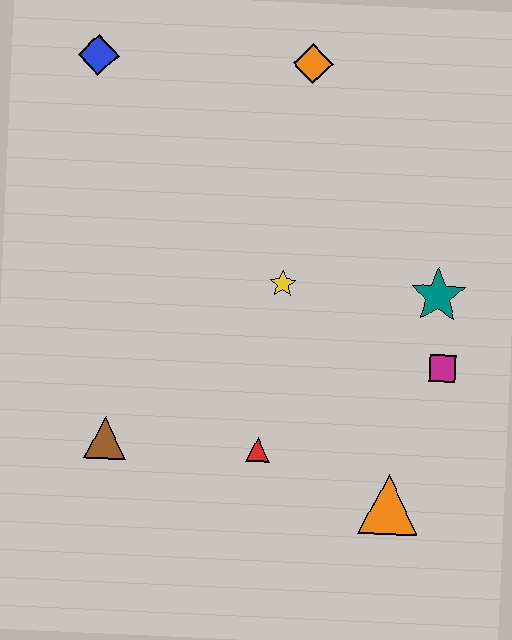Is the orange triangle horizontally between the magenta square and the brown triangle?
Yes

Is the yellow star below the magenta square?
No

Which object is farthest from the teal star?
The blue diamond is farthest from the teal star.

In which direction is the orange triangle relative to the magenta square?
The orange triangle is below the magenta square.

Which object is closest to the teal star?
The magenta square is closest to the teal star.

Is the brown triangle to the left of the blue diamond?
No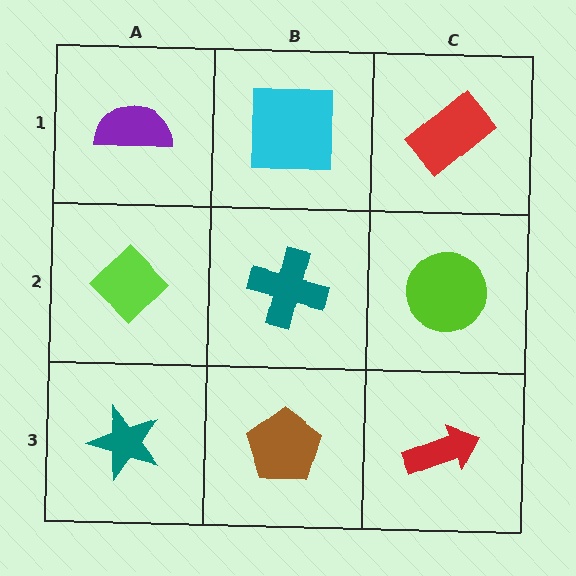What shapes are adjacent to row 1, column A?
A lime diamond (row 2, column A), a cyan square (row 1, column B).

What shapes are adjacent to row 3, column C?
A lime circle (row 2, column C), a brown pentagon (row 3, column B).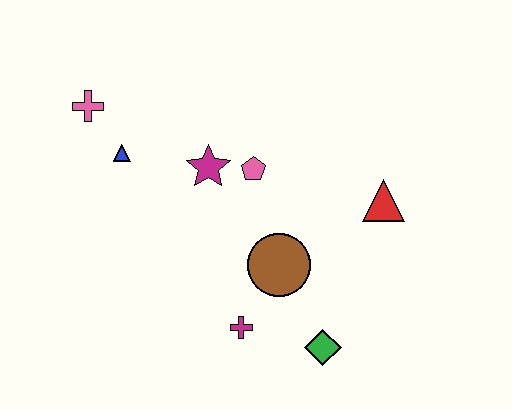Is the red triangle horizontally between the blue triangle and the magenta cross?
No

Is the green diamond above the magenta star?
No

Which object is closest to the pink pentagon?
The magenta star is closest to the pink pentagon.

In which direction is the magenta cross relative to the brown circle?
The magenta cross is below the brown circle.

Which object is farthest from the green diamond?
The pink cross is farthest from the green diamond.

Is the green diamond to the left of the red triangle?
Yes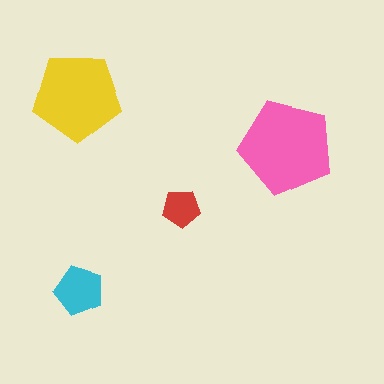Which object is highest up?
The yellow pentagon is topmost.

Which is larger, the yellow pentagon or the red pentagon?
The yellow one.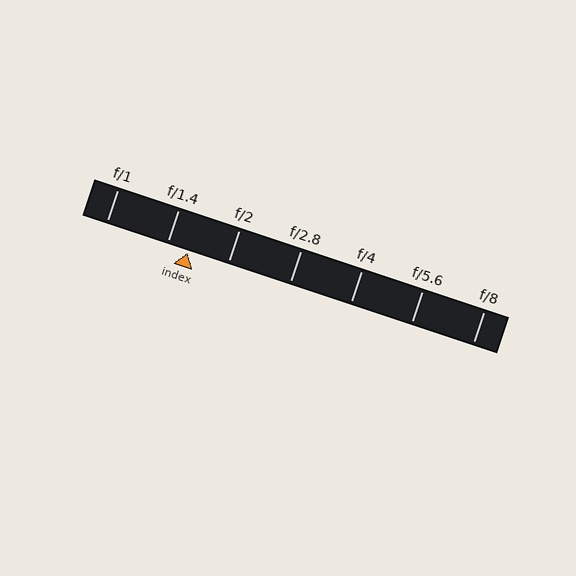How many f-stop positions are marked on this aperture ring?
There are 7 f-stop positions marked.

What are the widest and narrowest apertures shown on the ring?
The widest aperture shown is f/1 and the narrowest is f/8.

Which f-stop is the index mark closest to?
The index mark is closest to f/1.4.